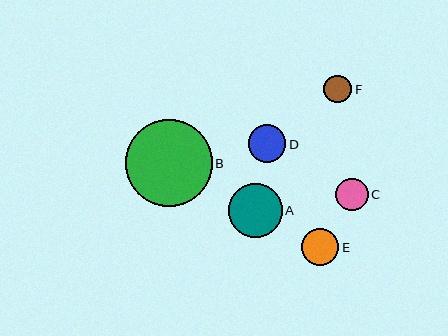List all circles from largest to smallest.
From largest to smallest: B, A, E, D, C, F.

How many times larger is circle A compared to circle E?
Circle A is approximately 1.4 times the size of circle E.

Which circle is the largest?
Circle B is the largest with a size of approximately 87 pixels.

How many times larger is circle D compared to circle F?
Circle D is approximately 1.4 times the size of circle F.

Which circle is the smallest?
Circle F is the smallest with a size of approximately 28 pixels.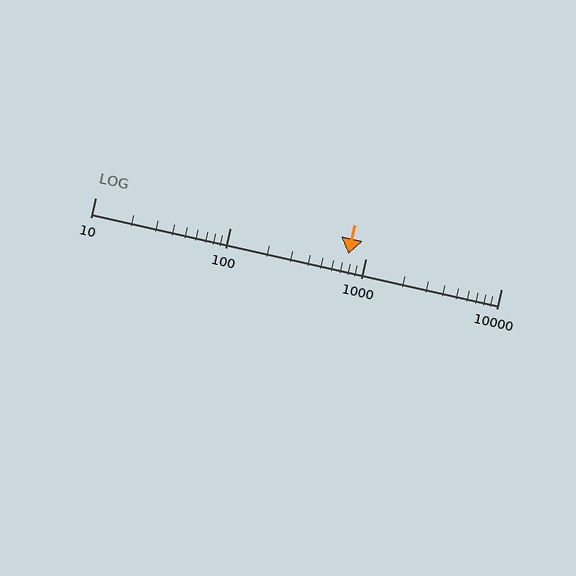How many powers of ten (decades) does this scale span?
The scale spans 3 decades, from 10 to 10000.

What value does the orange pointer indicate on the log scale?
The pointer indicates approximately 740.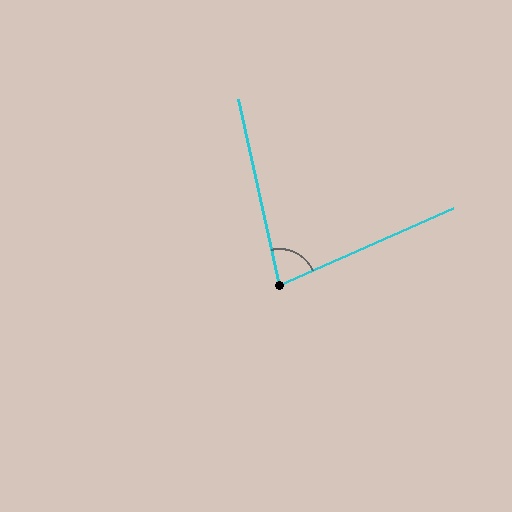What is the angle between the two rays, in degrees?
Approximately 79 degrees.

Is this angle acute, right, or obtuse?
It is acute.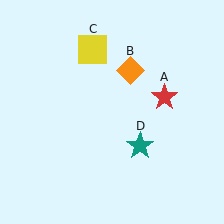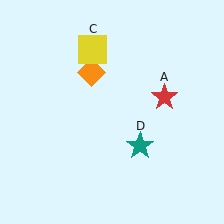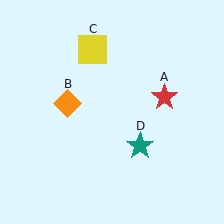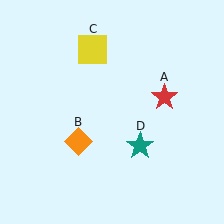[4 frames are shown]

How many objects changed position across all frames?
1 object changed position: orange diamond (object B).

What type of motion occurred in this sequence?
The orange diamond (object B) rotated counterclockwise around the center of the scene.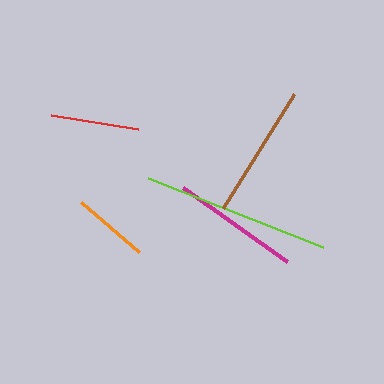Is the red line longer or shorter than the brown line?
The brown line is longer than the red line.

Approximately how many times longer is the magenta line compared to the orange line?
The magenta line is approximately 1.7 times the length of the orange line.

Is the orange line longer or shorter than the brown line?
The brown line is longer than the orange line.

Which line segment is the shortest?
The orange line is the shortest at approximately 77 pixels.